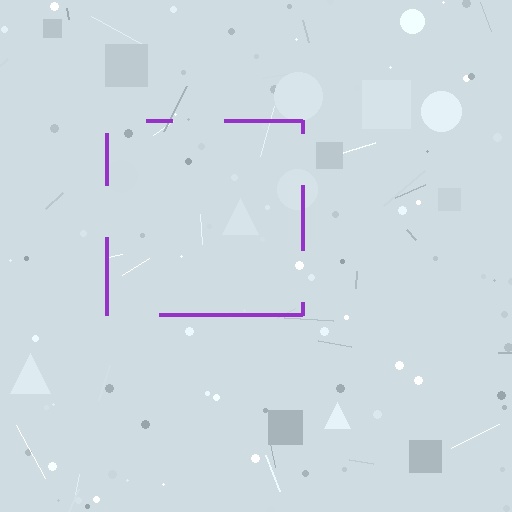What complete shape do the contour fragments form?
The contour fragments form a square.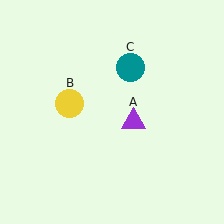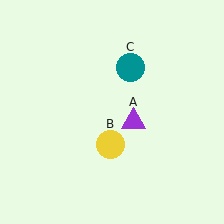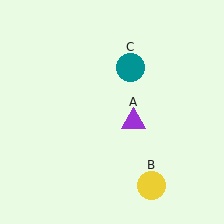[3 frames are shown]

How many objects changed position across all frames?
1 object changed position: yellow circle (object B).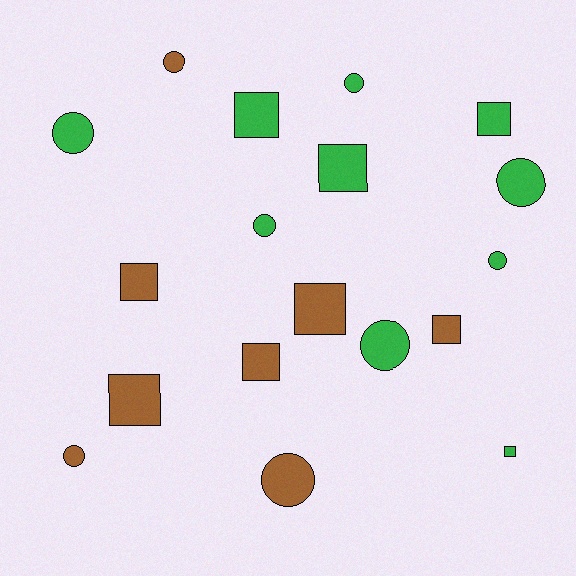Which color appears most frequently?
Green, with 10 objects.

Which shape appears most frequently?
Square, with 9 objects.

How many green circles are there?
There are 6 green circles.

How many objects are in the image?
There are 18 objects.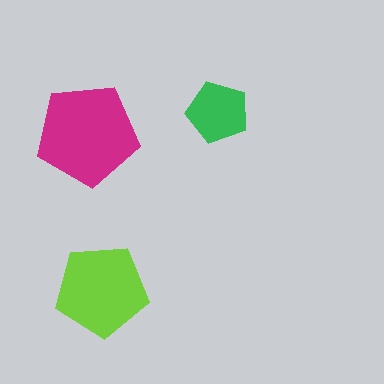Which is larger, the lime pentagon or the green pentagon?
The lime one.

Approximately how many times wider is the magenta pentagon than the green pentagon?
About 1.5 times wider.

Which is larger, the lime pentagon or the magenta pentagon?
The magenta one.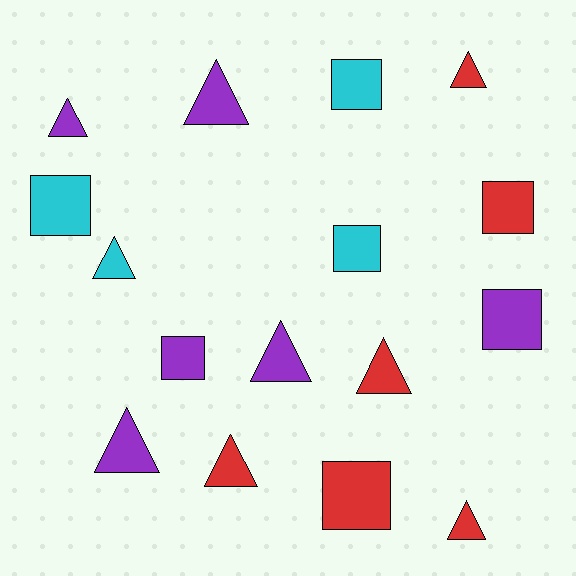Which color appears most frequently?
Red, with 6 objects.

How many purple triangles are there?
There are 4 purple triangles.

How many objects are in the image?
There are 16 objects.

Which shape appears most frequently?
Triangle, with 9 objects.